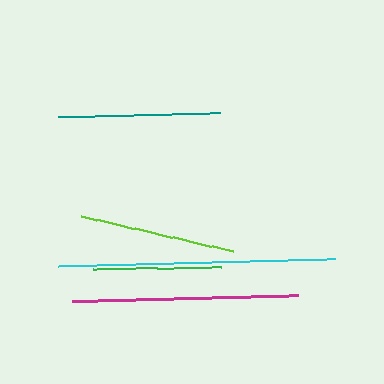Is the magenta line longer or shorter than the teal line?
The magenta line is longer than the teal line.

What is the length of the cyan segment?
The cyan segment is approximately 277 pixels long.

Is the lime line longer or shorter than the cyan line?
The cyan line is longer than the lime line.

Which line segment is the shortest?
The green line is the shortest at approximately 128 pixels.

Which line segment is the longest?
The cyan line is the longest at approximately 277 pixels.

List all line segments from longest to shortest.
From longest to shortest: cyan, magenta, teal, lime, green.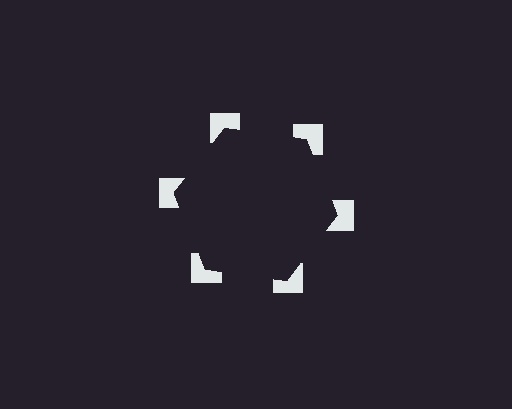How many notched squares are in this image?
There are 6 — one at each vertex of the illusory hexagon.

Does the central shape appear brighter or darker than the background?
It typically appears slightly darker than the background, even though no actual brightness change is drawn.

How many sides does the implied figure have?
6 sides.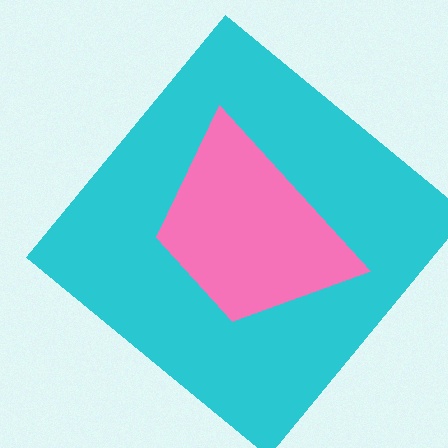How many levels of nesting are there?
2.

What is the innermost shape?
The pink trapezoid.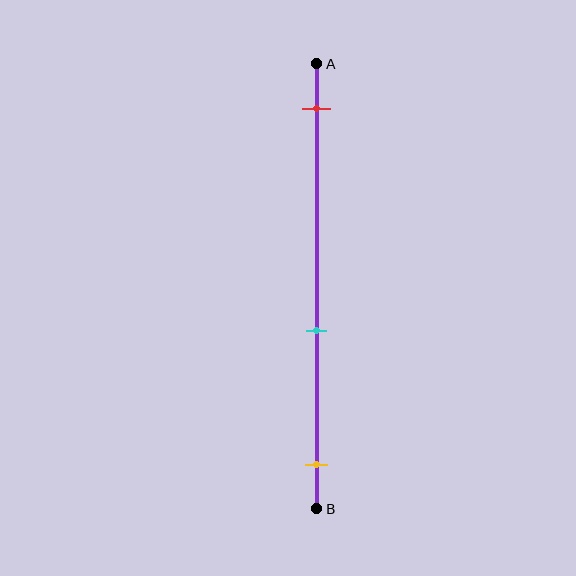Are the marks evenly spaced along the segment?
No, the marks are not evenly spaced.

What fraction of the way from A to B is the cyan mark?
The cyan mark is approximately 60% (0.6) of the way from A to B.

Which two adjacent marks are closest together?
The cyan and yellow marks are the closest adjacent pair.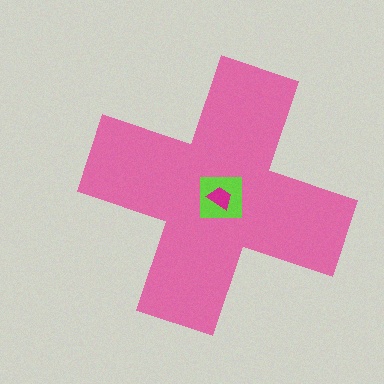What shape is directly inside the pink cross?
The lime square.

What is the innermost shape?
The magenta trapezoid.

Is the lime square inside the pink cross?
Yes.